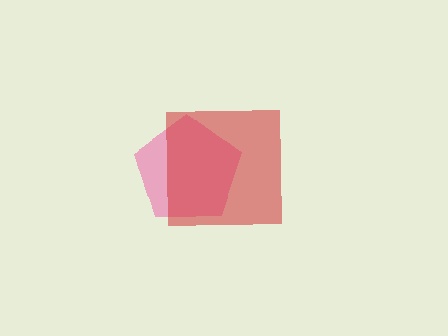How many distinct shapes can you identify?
There are 2 distinct shapes: a pink pentagon, a red square.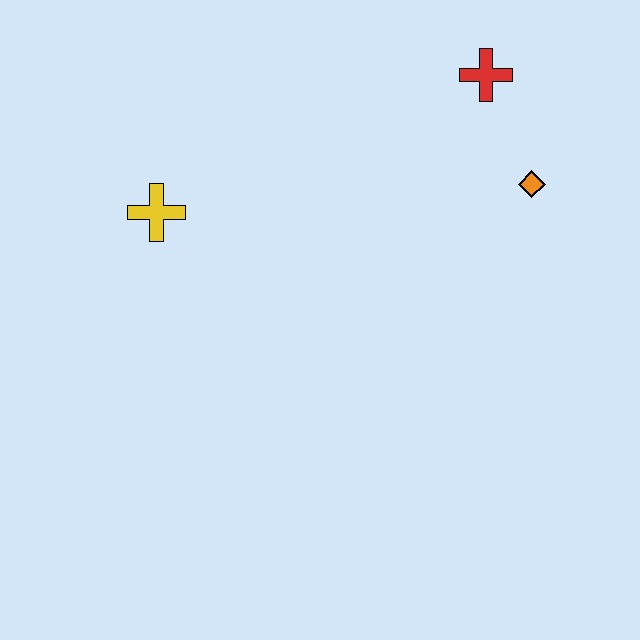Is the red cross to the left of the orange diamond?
Yes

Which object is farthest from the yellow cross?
The orange diamond is farthest from the yellow cross.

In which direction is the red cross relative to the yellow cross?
The red cross is to the right of the yellow cross.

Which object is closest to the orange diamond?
The red cross is closest to the orange diamond.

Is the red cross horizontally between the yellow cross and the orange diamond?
Yes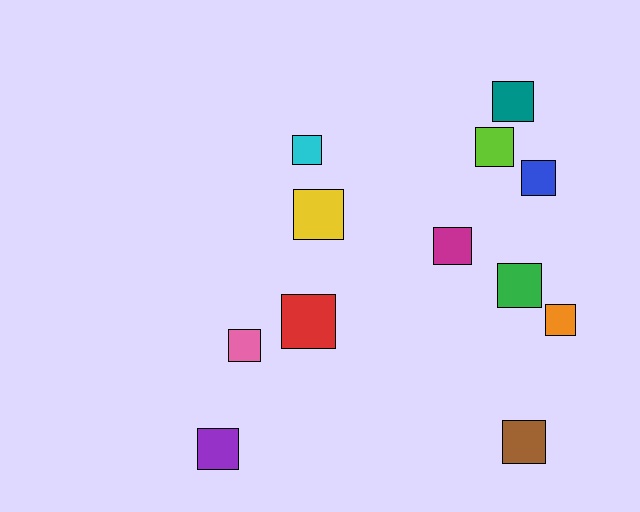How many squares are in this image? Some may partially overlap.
There are 12 squares.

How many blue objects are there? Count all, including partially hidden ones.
There is 1 blue object.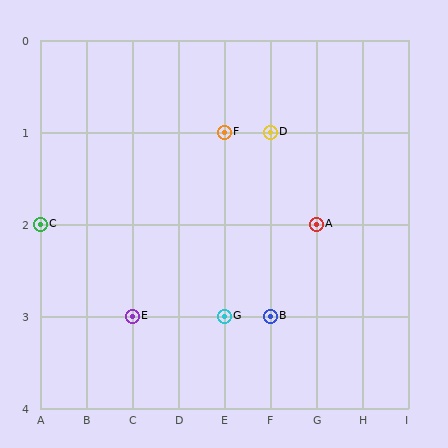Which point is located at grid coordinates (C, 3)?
Point E is at (C, 3).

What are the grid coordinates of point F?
Point F is at grid coordinates (E, 1).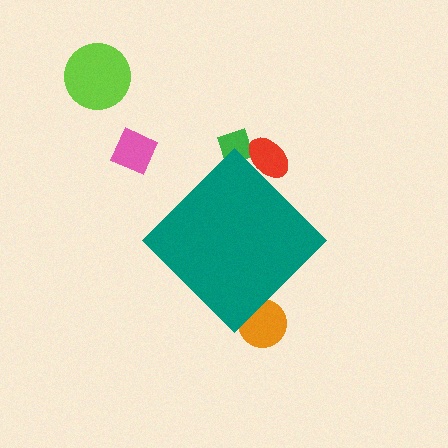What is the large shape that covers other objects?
A teal diamond.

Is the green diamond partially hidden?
Yes, the green diamond is partially hidden behind the teal diamond.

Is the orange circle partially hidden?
Yes, the orange circle is partially hidden behind the teal diamond.